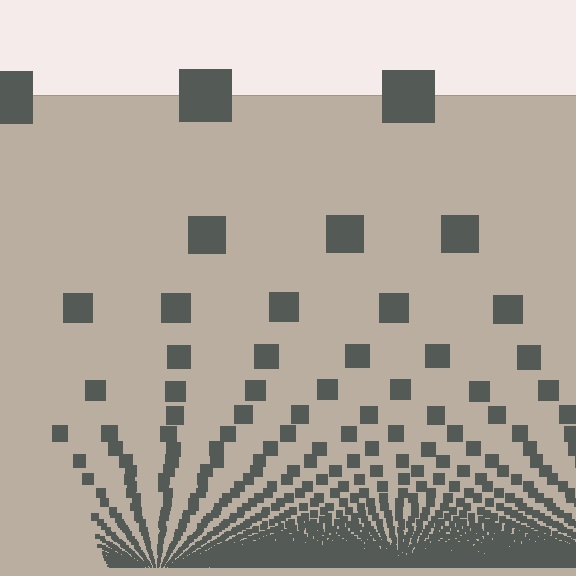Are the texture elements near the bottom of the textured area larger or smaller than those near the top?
Smaller. The gradient is inverted — elements near the bottom are smaller and denser.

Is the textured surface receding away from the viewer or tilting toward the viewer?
The surface appears to tilt toward the viewer. Texture elements get larger and sparser toward the top.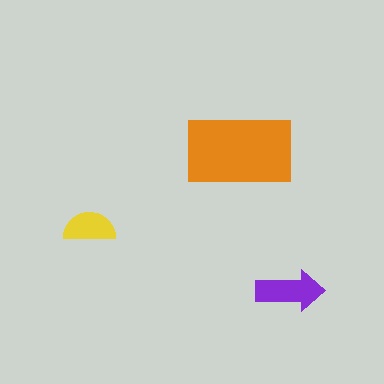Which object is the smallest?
The yellow semicircle.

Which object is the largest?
The orange rectangle.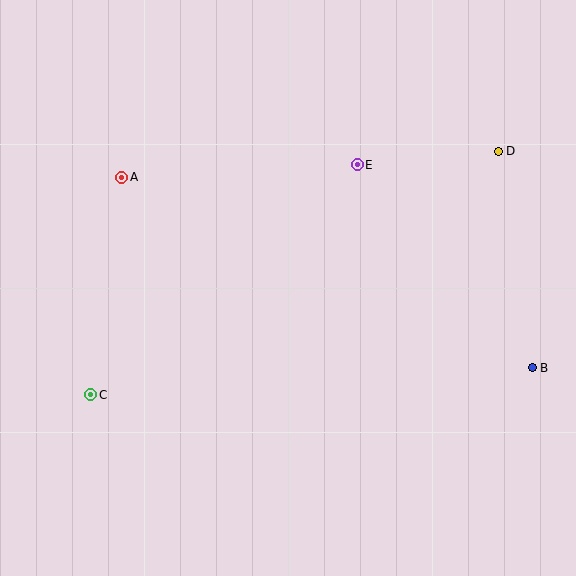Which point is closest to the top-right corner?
Point D is closest to the top-right corner.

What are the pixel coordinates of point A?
Point A is at (122, 177).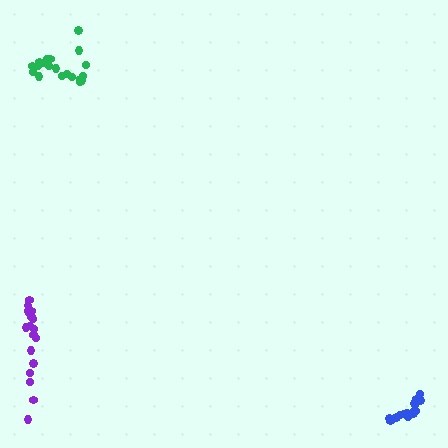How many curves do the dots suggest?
There are 3 distinct paths.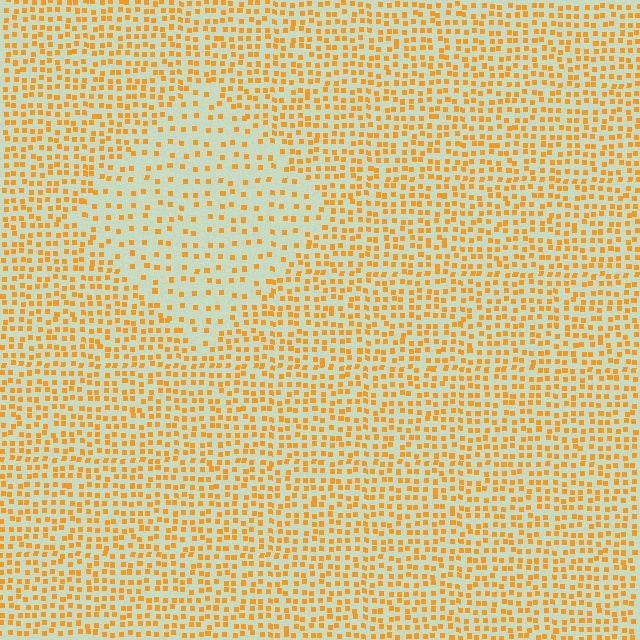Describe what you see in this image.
The image contains small orange elements arranged at two different densities. A diamond-shaped region is visible where the elements are less densely packed than the surrounding area.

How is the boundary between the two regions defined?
The boundary is defined by a change in element density (approximately 2.1x ratio). All elements are the same color, size, and shape.